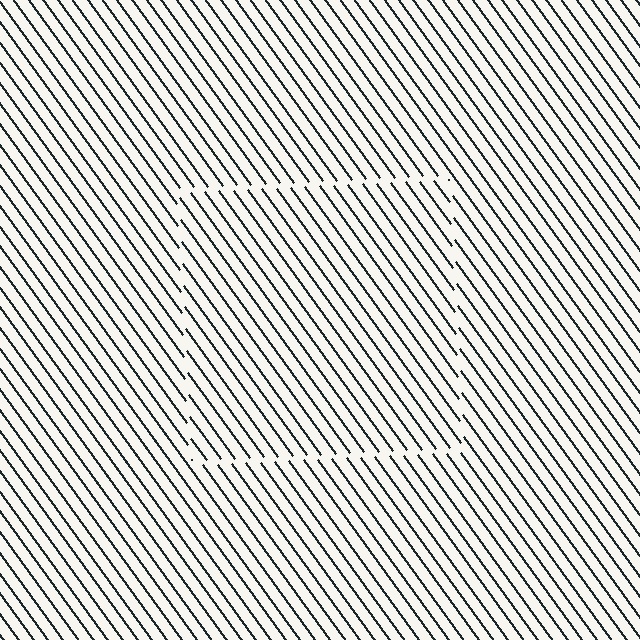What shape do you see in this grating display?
An illusory square. The interior of the shape contains the same grating, shifted by half a period — the contour is defined by the phase discontinuity where line-ends from the inner and outer gratings abut.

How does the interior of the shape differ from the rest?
The interior of the shape contains the same grating, shifted by half a period — the contour is defined by the phase discontinuity where line-ends from the inner and outer gratings abut.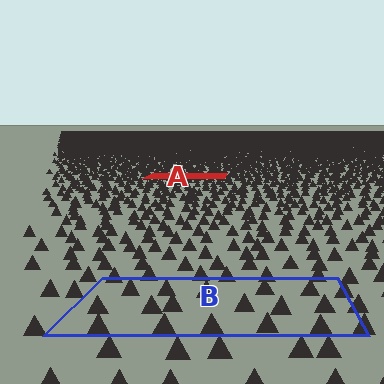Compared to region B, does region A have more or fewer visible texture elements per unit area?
Region A has more texture elements per unit area — they are packed more densely because it is farther away.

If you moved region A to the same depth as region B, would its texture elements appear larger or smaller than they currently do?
They would appear larger. At a closer depth, the same texture elements are projected at a bigger on-screen size.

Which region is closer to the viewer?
Region B is closer. The texture elements there are larger and more spread out.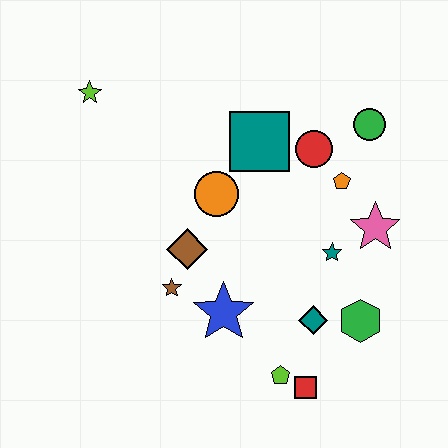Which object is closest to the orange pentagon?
The red circle is closest to the orange pentagon.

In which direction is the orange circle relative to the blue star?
The orange circle is above the blue star.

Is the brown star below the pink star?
Yes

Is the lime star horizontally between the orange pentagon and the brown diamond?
No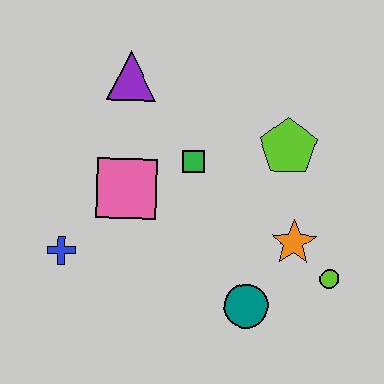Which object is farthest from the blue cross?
The lime circle is farthest from the blue cross.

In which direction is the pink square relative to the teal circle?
The pink square is to the left of the teal circle.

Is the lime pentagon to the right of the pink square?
Yes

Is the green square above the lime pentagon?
No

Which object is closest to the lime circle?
The orange star is closest to the lime circle.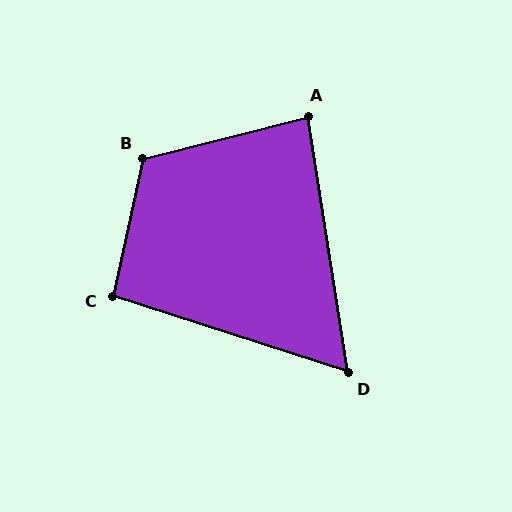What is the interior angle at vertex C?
Approximately 95 degrees (obtuse).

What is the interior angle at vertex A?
Approximately 85 degrees (acute).